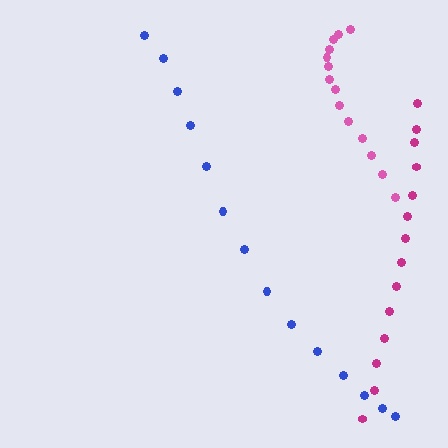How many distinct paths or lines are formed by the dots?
There are 3 distinct paths.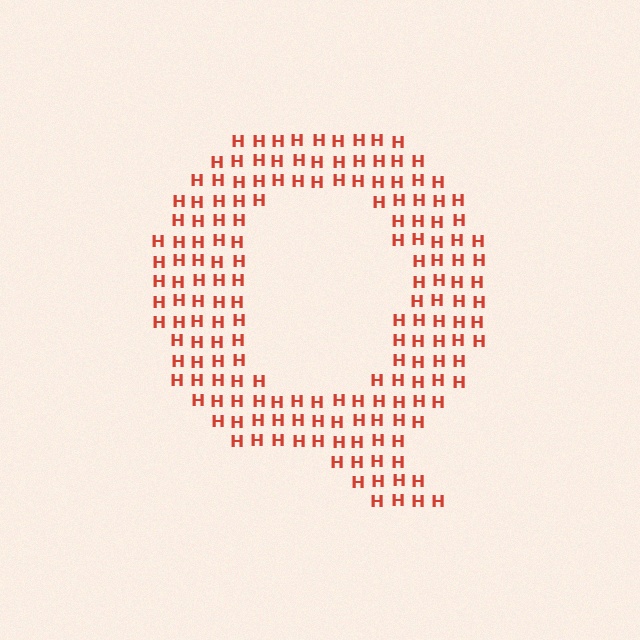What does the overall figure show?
The overall figure shows the letter Q.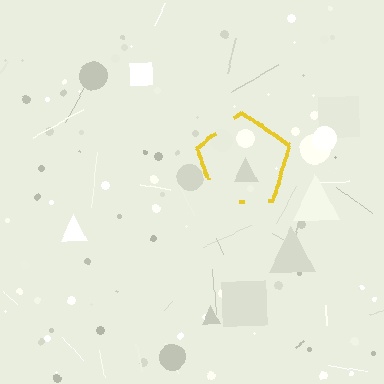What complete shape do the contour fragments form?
The contour fragments form a pentagon.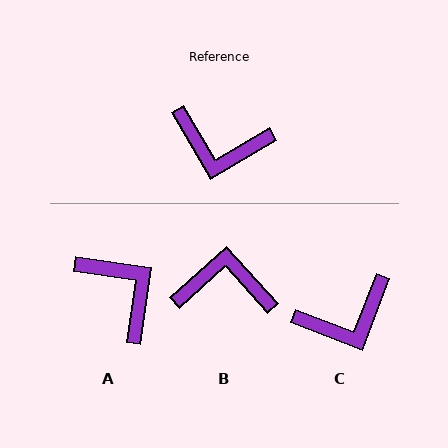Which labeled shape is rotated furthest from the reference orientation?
B, about 168 degrees away.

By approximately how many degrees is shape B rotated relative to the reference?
Approximately 168 degrees clockwise.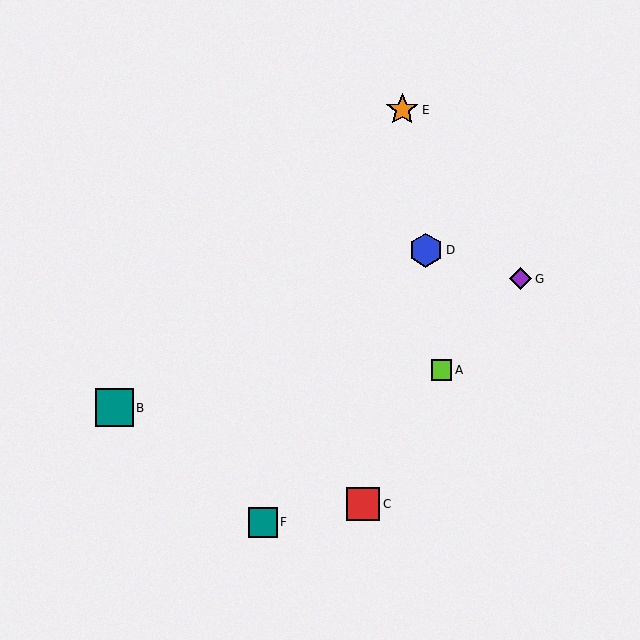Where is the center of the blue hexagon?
The center of the blue hexagon is at (426, 250).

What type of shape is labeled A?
Shape A is a lime square.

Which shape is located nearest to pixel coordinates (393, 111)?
The orange star (labeled E) at (402, 110) is nearest to that location.